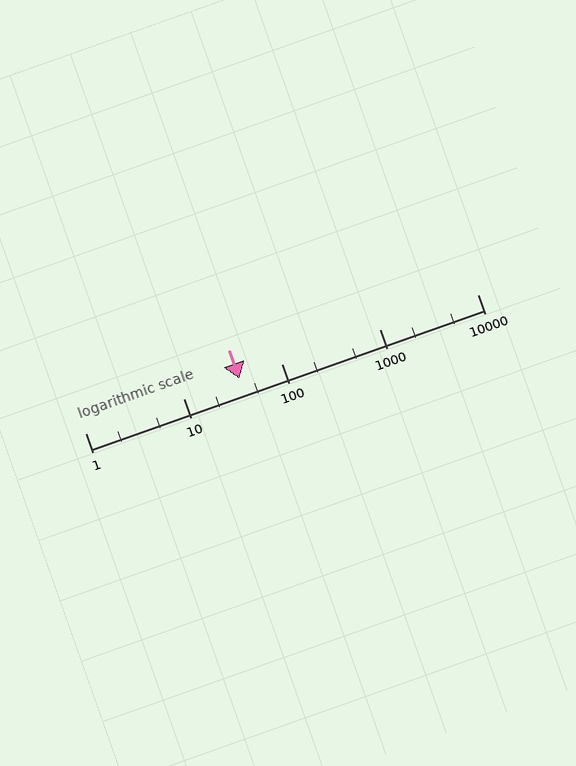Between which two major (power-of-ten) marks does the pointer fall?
The pointer is between 10 and 100.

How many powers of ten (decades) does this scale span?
The scale spans 4 decades, from 1 to 10000.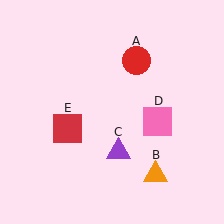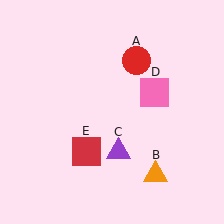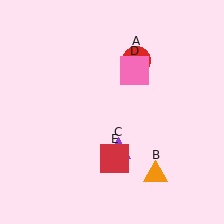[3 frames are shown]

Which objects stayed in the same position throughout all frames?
Red circle (object A) and orange triangle (object B) and purple triangle (object C) remained stationary.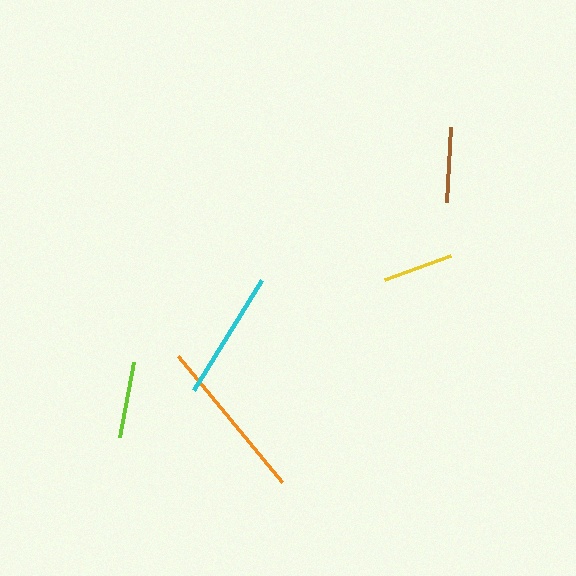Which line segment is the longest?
The orange line is the longest at approximately 164 pixels.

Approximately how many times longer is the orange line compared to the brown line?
The orange line is approximately 2.2 times the length of the brown line.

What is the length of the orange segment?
The orange segment is approximately 164 pixels long.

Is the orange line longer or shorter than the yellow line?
The orange line is longer than the yellow line.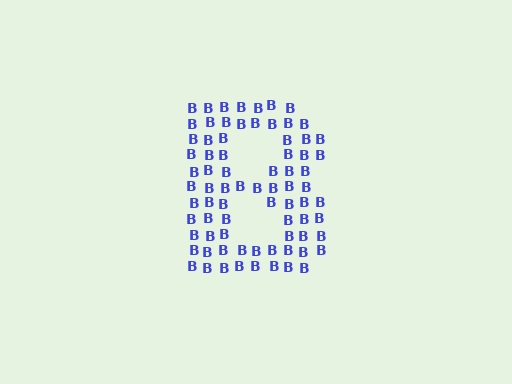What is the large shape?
The large shape is the letter B.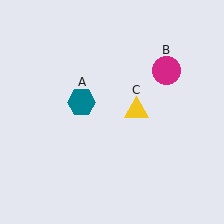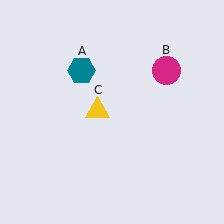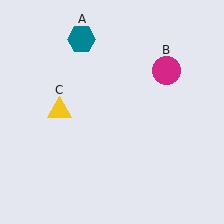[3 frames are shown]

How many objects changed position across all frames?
2 objects changed position: teal hexagon (object A), yellow triangle (object C).